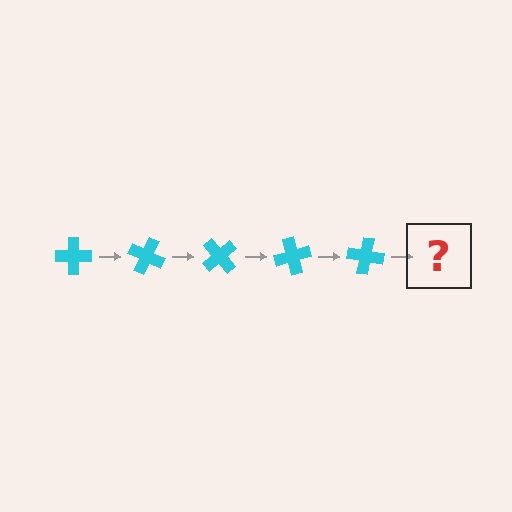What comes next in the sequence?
The next element should be a cyan cross rotated 125 degrees.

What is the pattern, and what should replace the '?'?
The pattern is that the cross rotates 25 degrees each step. The '?' should be a cyan cross rotated 125 degrees.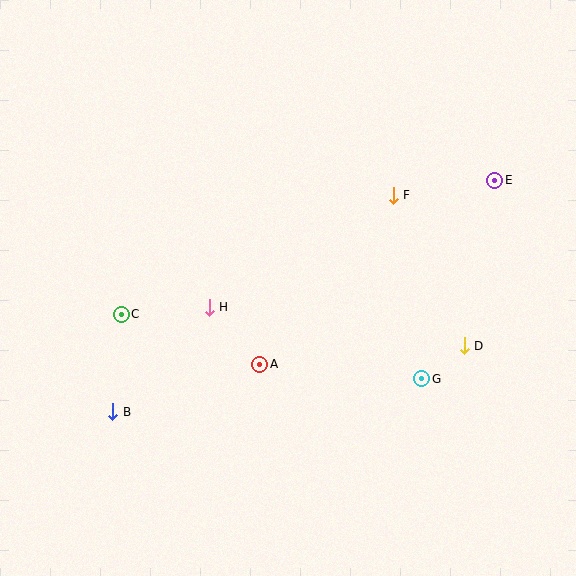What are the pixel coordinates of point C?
Point C is at (121, 314).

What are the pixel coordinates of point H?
Point H is at (209, 307).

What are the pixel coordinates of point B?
Point B is at (113, 412).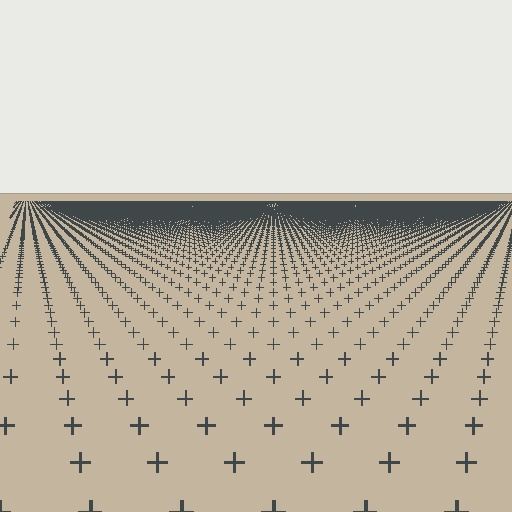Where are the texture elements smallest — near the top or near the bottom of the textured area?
Near the top.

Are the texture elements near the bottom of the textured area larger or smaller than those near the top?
Larger. Near the bottom, elements are closer to the viewer and appear at a bigger on-screen size.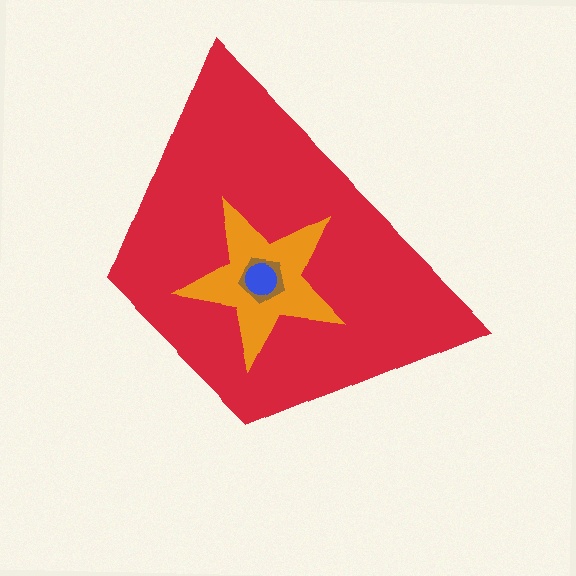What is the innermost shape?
The blue circle.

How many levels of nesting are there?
4.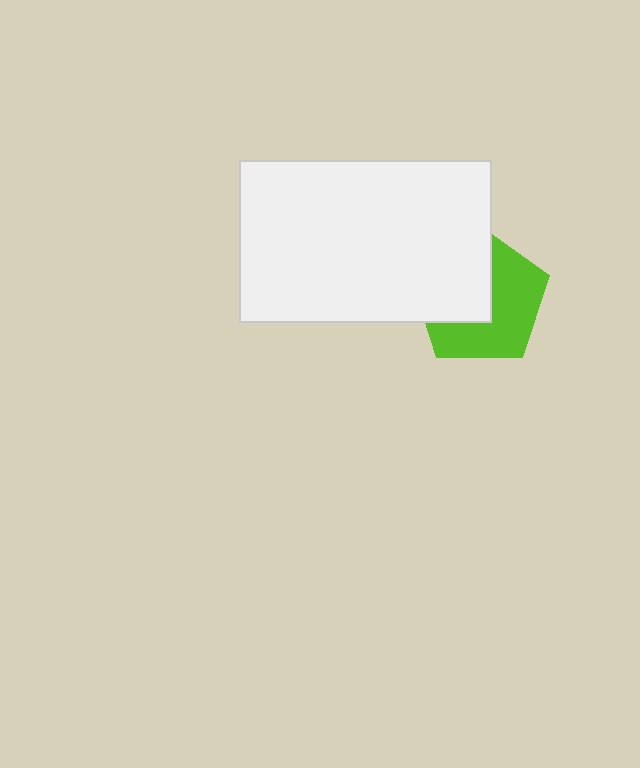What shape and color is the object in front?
The object in front is a white rectangle.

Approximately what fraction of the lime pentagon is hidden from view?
Roughly 46% of the lime pentagon is hidden behind the white rectangle.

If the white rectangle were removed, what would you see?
You would see the complete lime pentagon.